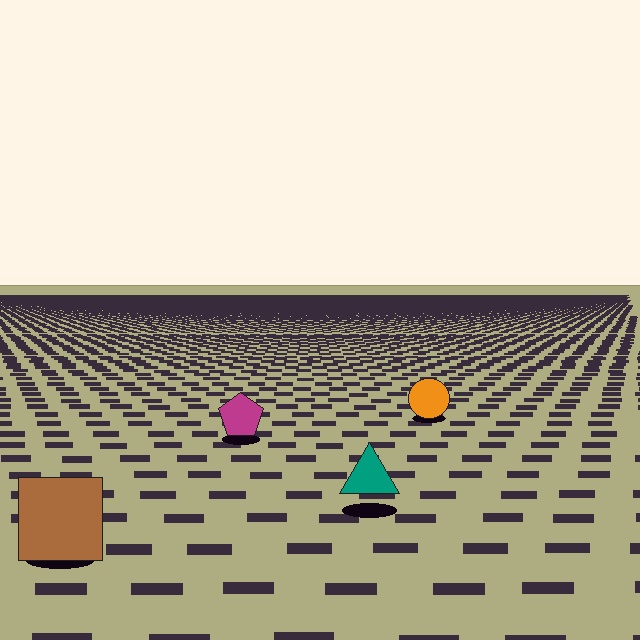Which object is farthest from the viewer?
The orange circle is farthest from the viewer. It appears smaller and the ground texture around it is denser.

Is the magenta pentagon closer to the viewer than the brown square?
No. The brown square is closer — you can tell from the texture gradient: the ground texture is coarser near it.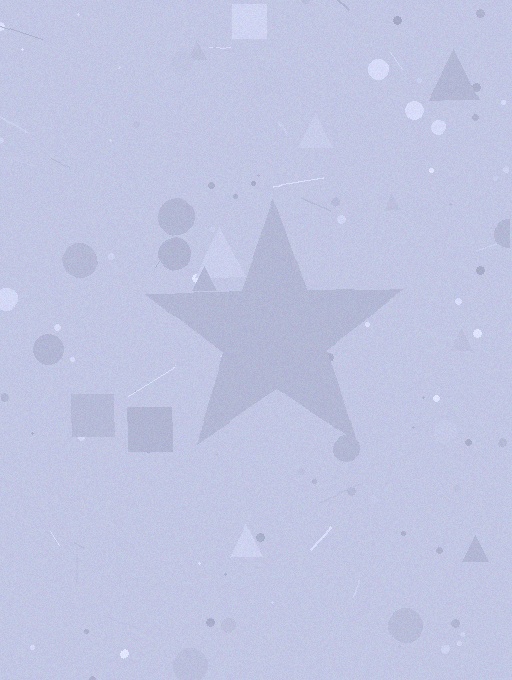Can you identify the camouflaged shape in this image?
The camouflaged shape is a star.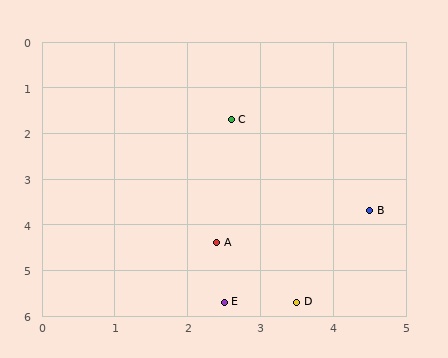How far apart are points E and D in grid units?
Points E and D are about 1.0 grid units apart.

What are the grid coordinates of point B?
Point B is at approximately (4.5, 3.7).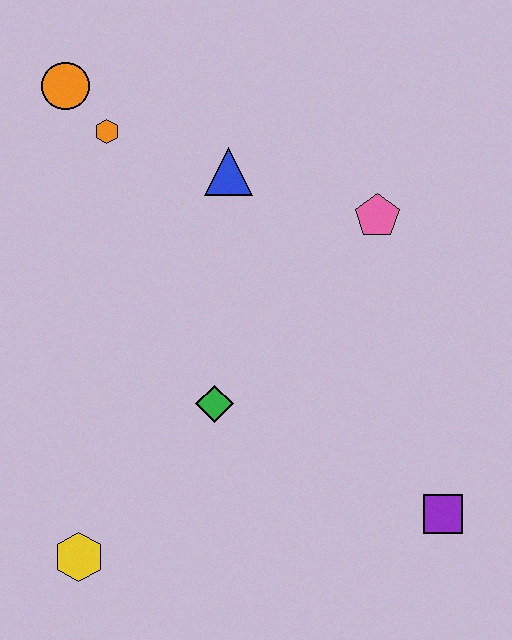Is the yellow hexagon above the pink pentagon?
No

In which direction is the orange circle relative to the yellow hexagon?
The orange circle is above the yellow hexagon.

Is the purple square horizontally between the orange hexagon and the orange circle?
No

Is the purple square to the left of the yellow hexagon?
No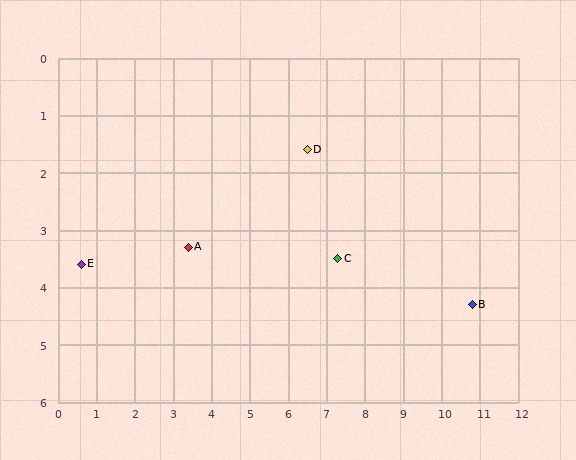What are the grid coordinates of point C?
Point C is at approximately (7.3, 3.5).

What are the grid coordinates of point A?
Point A is at approximately (3.4, 3.3).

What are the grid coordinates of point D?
Point D is at approximately (6.5, 1.6).